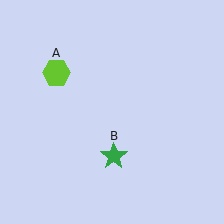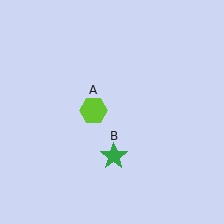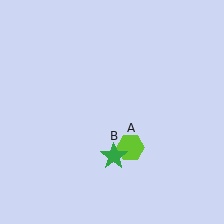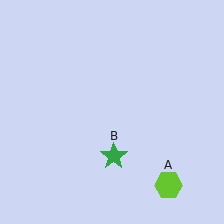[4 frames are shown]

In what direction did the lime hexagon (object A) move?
The lime hexagon (object A) moved down and to the right.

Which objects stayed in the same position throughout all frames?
Green star (object B) remained stationary.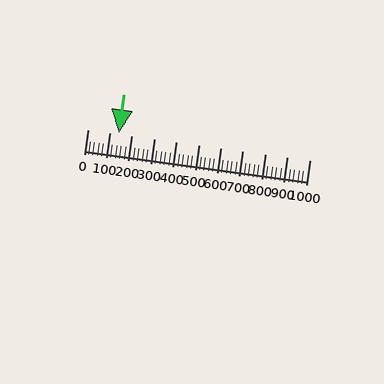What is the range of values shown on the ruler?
The ruler shows values from 0 to 1000.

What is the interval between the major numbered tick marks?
The major tick marks are spaced 100 units apart.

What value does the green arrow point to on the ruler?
The green arrow points to approximately 140.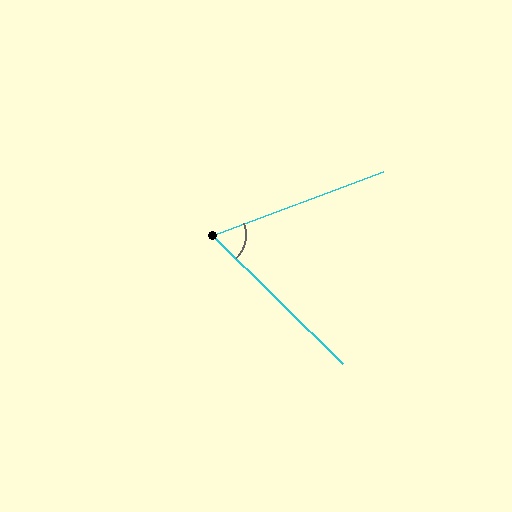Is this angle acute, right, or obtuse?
It is acute.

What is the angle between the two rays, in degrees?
Approximately 65 degrees.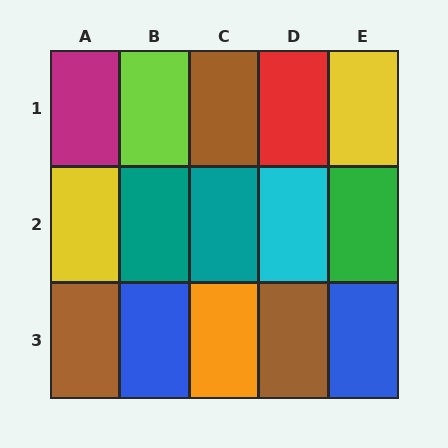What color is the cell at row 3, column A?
Brown.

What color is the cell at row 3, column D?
Brown.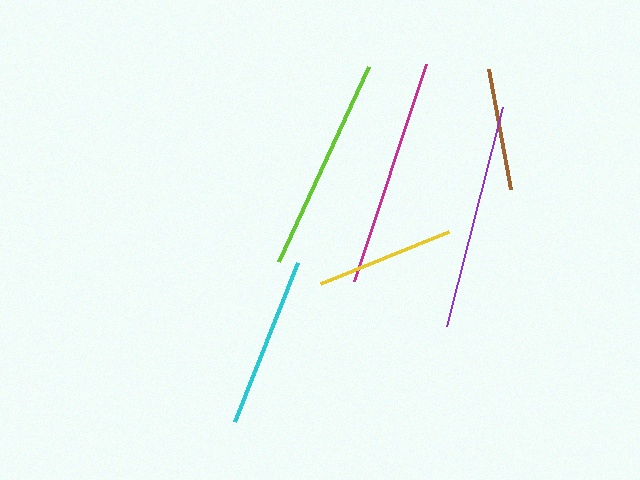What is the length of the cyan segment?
The cyan segment is approximately 170 pixels long.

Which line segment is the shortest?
The brown line is the shortest at approximately 122 pixels.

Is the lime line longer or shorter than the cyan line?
The lime line is longer than the cyan line.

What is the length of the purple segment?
The purple segment is approximately 226 pixels long.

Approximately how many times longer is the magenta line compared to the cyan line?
The magenta line is approximately 1.3 times the length of the cyan line.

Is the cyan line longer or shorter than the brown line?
The cyan line is longer than the brown line.